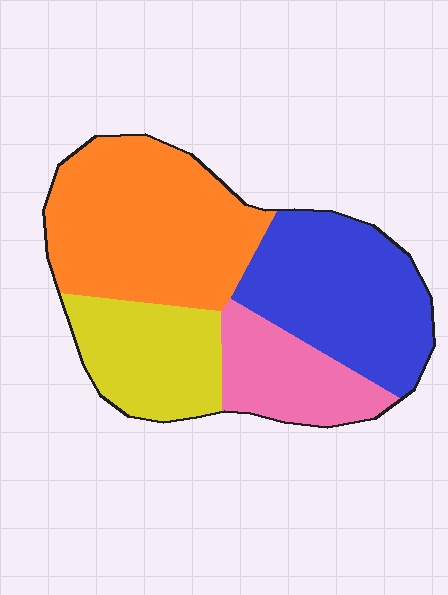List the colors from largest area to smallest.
From largest to smallest: orange, blue, yellow, pink.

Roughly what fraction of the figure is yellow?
Yellow takes up about one fifth (1/5) of the figure.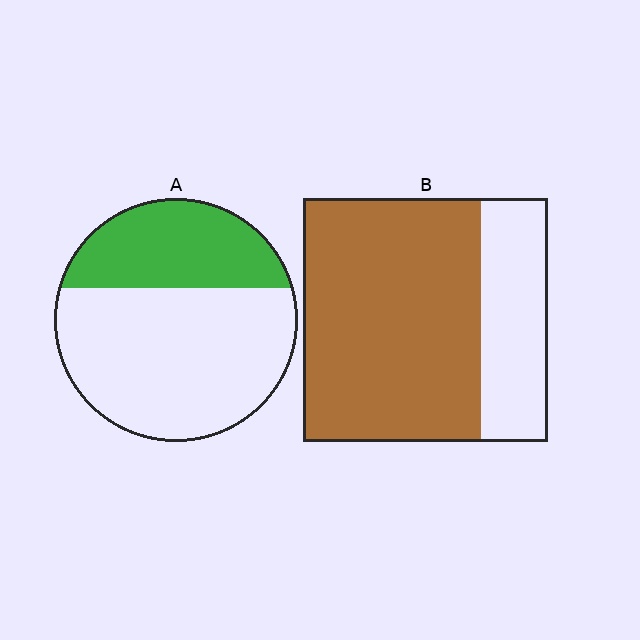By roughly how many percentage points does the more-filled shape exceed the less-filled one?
By roughly 40 percentage points (B over A).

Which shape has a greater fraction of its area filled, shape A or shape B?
Shape B.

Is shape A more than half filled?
No.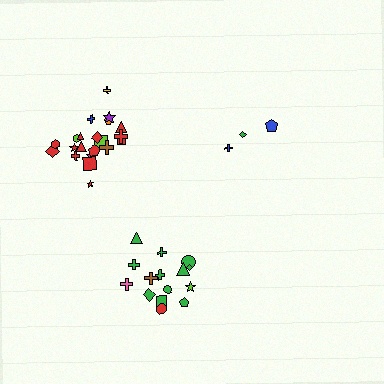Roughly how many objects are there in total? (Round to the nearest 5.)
Roughly 40 objects in total.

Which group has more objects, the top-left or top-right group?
The top-left group.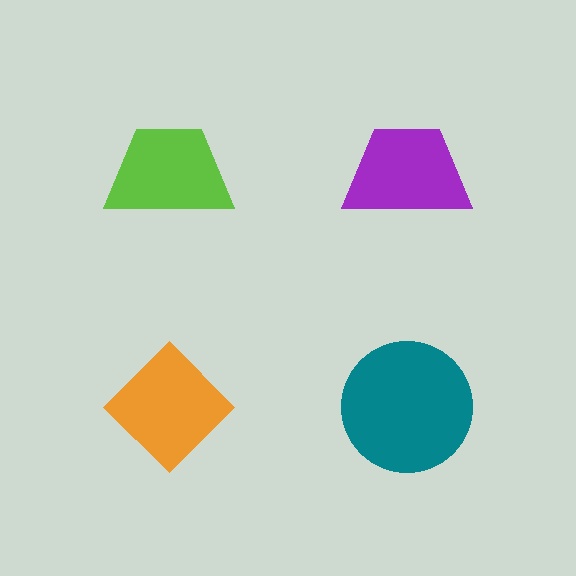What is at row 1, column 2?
A purple trapezoid.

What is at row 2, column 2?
A teal circle.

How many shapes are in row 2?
2 shapes.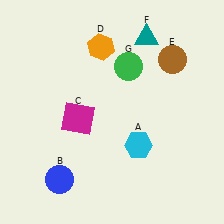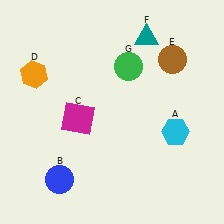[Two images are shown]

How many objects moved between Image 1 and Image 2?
2 objects moved between the two images.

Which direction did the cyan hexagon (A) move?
The cyan hexagon (A) moved right.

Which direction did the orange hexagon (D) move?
The orange hexagon (D) moved left.